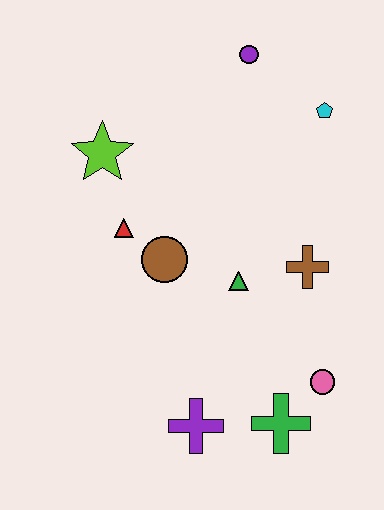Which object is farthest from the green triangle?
The purple circle is farthest from the green triangle.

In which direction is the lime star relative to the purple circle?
The lime star is to the left of the purple circle.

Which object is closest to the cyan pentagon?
The purple circle is closest to the cyan pentagon.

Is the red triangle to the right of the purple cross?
No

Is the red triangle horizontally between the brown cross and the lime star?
Yes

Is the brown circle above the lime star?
No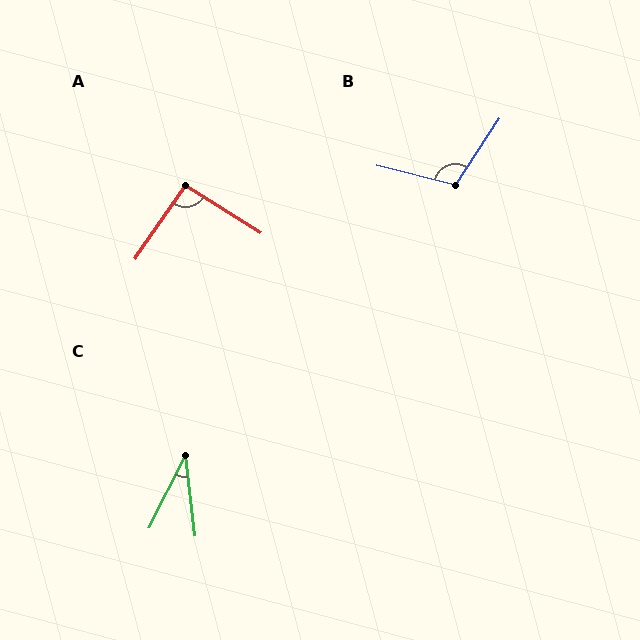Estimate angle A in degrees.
Approximately 92 degrees.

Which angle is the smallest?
C, at approximately 33 degrees.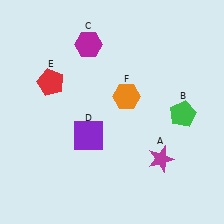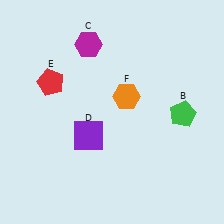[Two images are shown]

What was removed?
The magenta star (A) was removed in Image 2.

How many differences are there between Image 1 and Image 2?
There is 1 difference between the two images.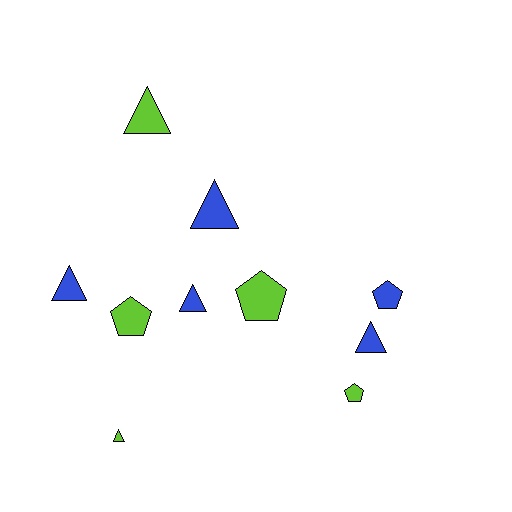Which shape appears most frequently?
Triangle, with 6 objects.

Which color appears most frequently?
Blue, with 5 objects.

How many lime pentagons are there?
There are 3 lime pentagons.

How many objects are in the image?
There are 10 objects.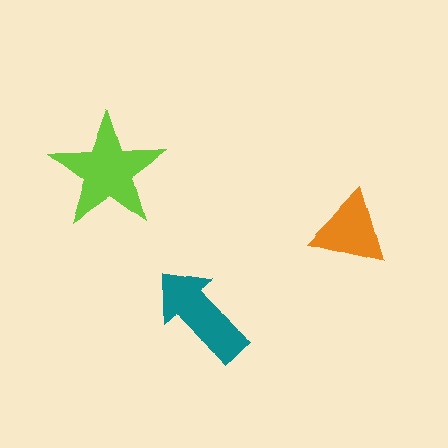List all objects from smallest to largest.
The orange triangle, the teal arrow, the lime star.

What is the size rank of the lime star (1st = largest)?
1st.